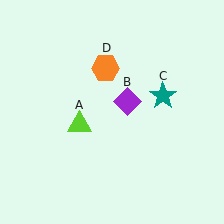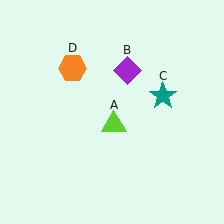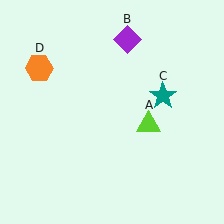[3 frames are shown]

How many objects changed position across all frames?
3 objects changed position: lime triangle (object A), purple diamond (object B), orange hexagon (object D).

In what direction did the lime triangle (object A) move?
The lime triangle (object A) moved right.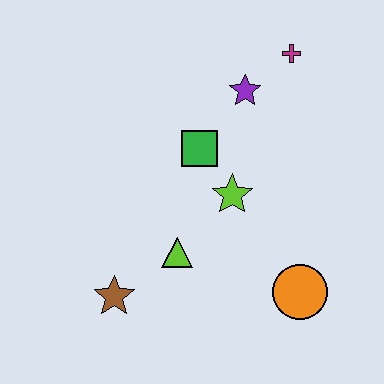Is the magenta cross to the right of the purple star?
Yes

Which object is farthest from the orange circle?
The magenta cross is farthest from the orange circle.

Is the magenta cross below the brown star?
No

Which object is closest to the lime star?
The green square is closest to the lime star.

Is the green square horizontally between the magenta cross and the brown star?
Yes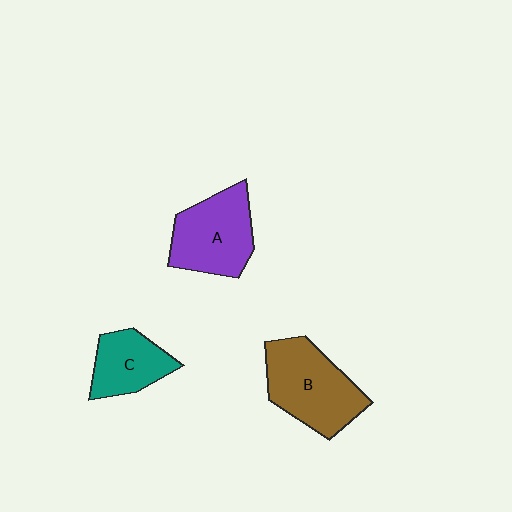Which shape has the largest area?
Shape B (brown).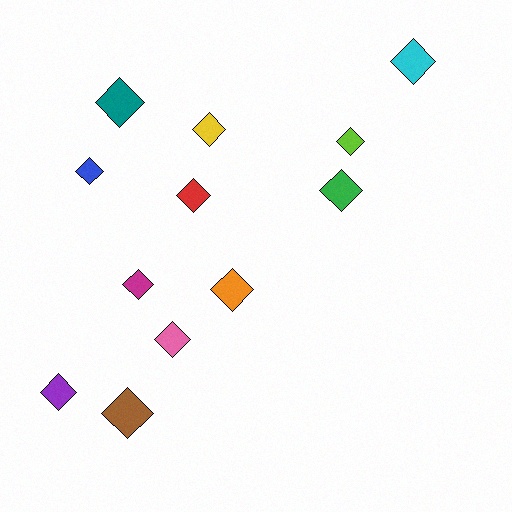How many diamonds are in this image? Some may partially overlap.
There are 12 diamonds.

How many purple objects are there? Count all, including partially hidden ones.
There is 1 purple object.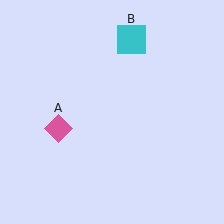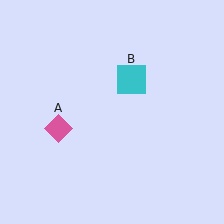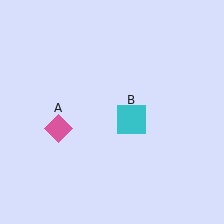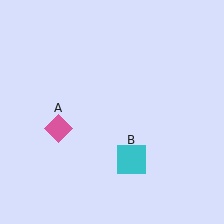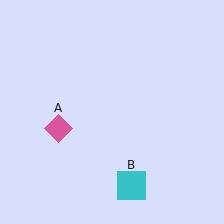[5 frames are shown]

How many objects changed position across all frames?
1 object changed position: cyan square (object B).